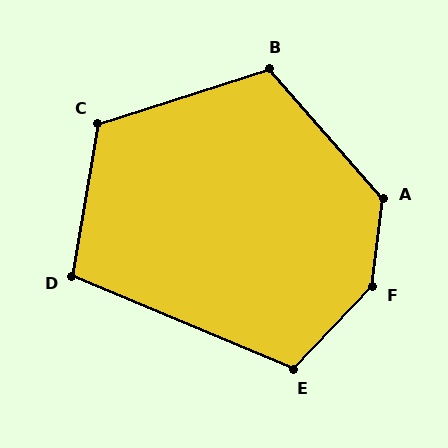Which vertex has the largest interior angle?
F, at approximately 143 degrees.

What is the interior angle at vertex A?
Approximately 132 degrees (obtuse).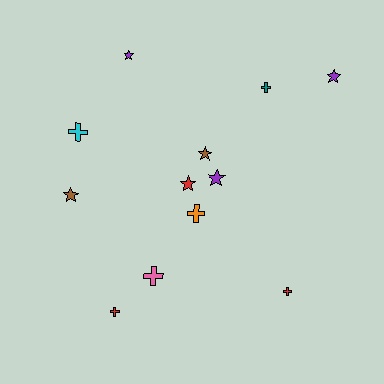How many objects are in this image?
There are 12 objects.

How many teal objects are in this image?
There is 1 teal object.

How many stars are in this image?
There are 6 stars.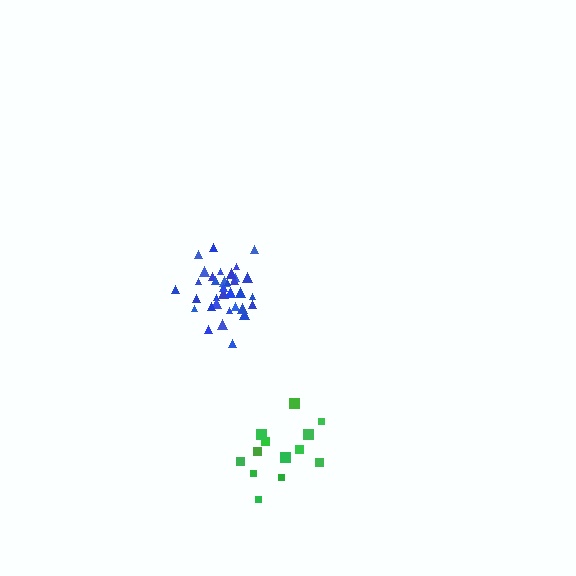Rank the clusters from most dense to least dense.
blue, green.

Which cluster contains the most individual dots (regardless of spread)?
Blue (34).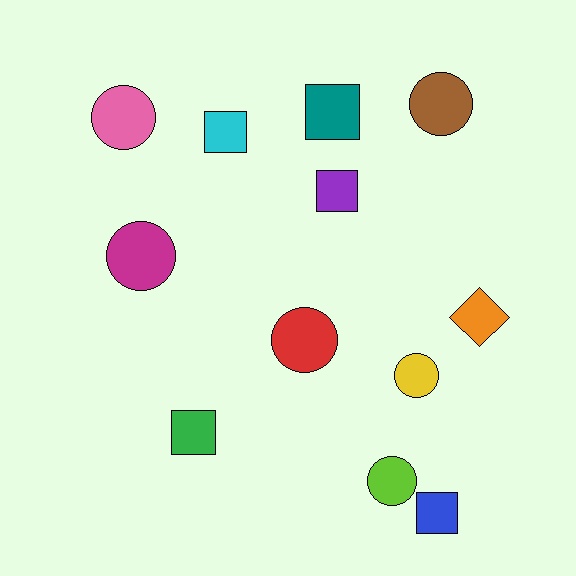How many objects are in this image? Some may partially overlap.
There are 12 objects.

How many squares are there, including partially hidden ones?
There are 5 squares.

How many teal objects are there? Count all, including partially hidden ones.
There is 1 teal object.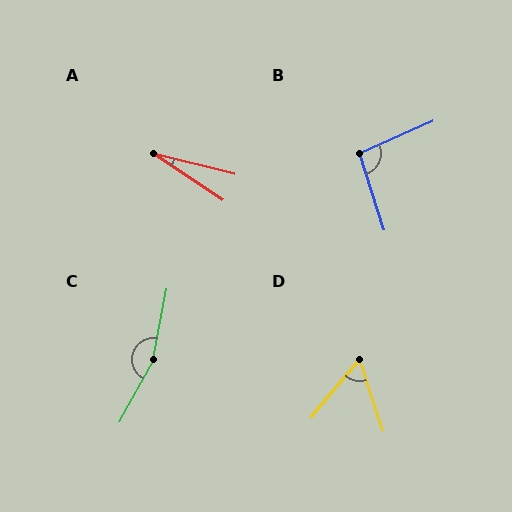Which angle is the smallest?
A, at approximately 20 degrees.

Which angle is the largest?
C, at approximately 162 degrees.